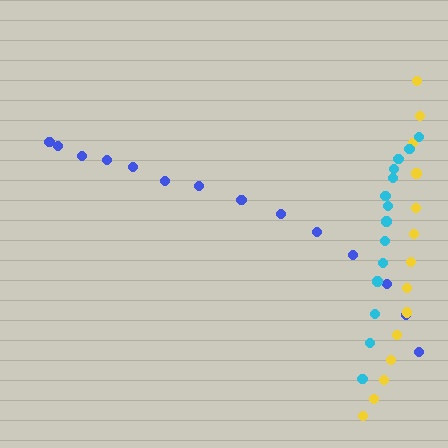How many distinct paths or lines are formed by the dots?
There are 3 distinct paths.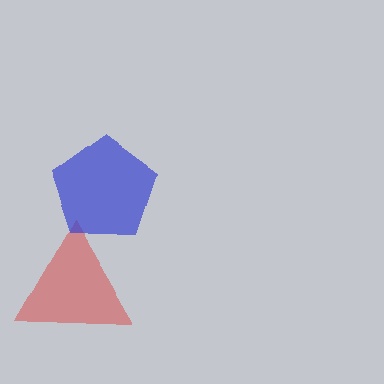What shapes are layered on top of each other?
The layered shapes are: a red triangle, a blue pentagon.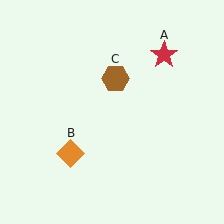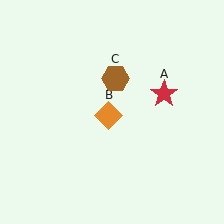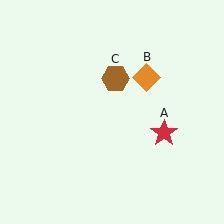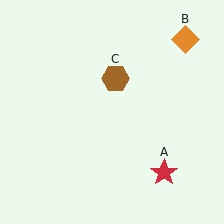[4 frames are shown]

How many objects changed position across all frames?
2 objects changed position: red star (object A), orange diamond (object B).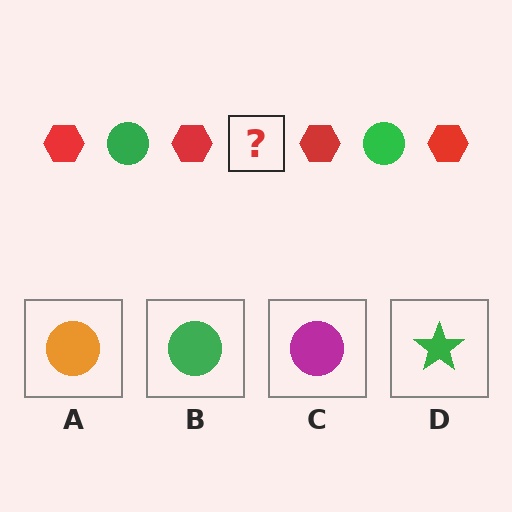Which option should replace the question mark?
Option B.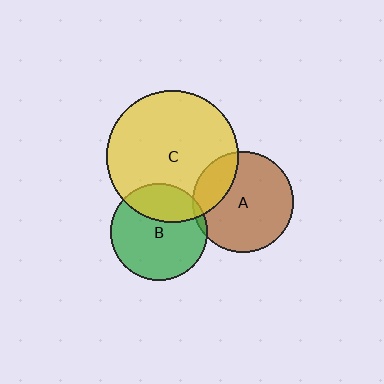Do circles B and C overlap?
Yes.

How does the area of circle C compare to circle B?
Approximately 1.9 times.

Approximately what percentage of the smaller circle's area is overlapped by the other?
Approximately 30%.